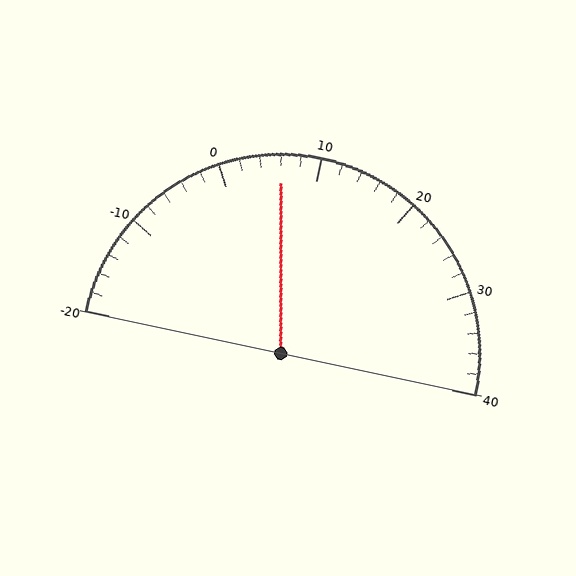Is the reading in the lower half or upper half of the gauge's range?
The reading is in the lower half of the range (-20 to 40).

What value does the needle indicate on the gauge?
The needle indicates approximately 6.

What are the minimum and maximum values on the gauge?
The gauge ranges from -20 to 40.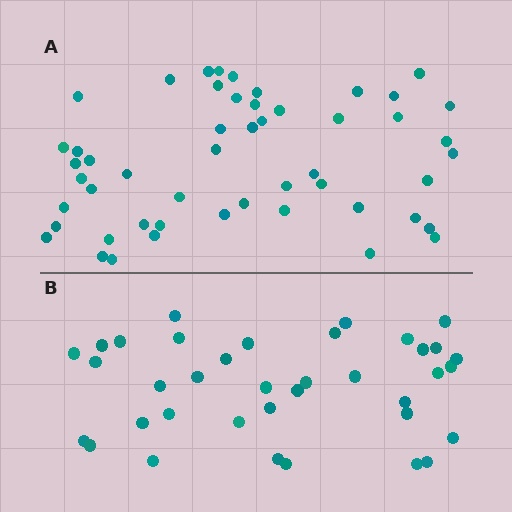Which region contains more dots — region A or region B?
Region A (the top region) has more dots.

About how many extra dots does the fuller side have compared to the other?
Region A has approximately 15 more dots than region B.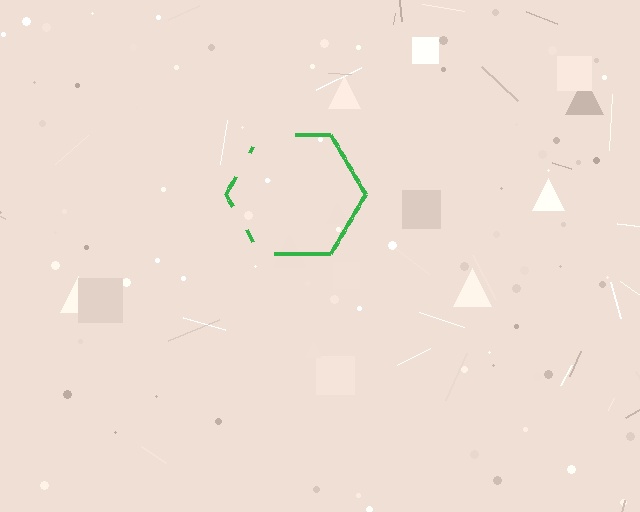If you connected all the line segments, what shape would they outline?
They would outline a hexagon.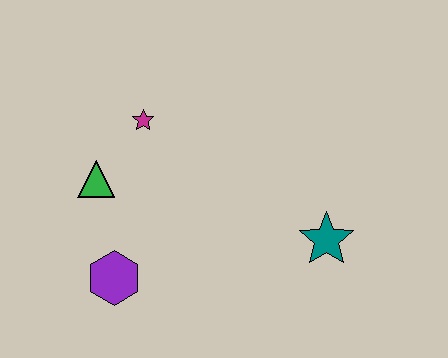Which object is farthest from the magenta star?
The teal star is farthest from the magenta star.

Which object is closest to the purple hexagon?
The green triangle is closest to the purple hexagon.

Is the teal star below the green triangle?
Yes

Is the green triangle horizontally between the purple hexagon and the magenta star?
No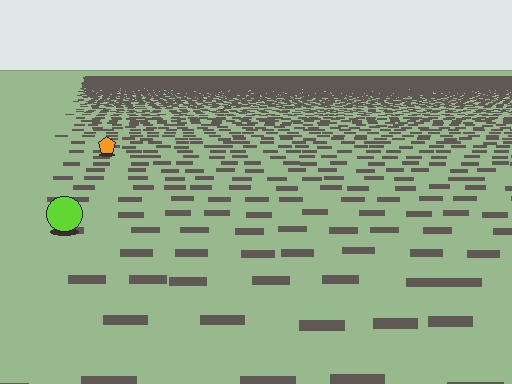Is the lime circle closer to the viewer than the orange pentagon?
Yes. The lime circle is closer — you can tell from the texture gradient: the ground texture is coarser near it.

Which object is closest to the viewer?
The lime circle is closest. The texture marks near it are larger and more spread out.